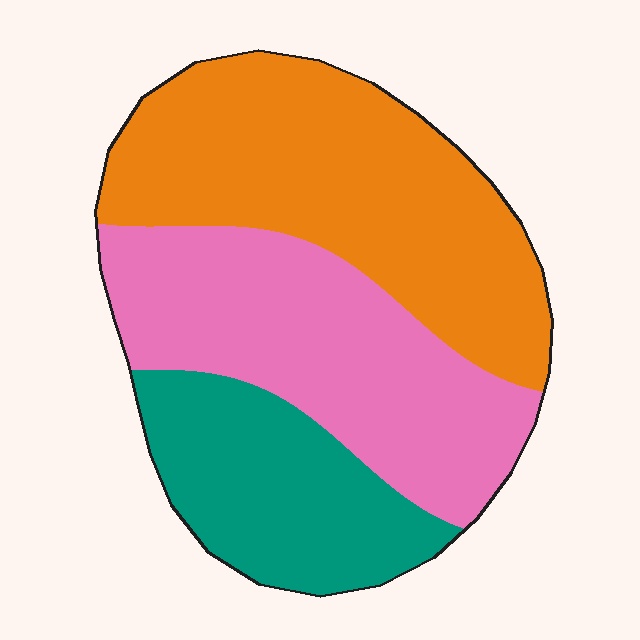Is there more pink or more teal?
Pink.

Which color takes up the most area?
Orange, at roughly 40%.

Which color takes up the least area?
Teal, at roughly 25%.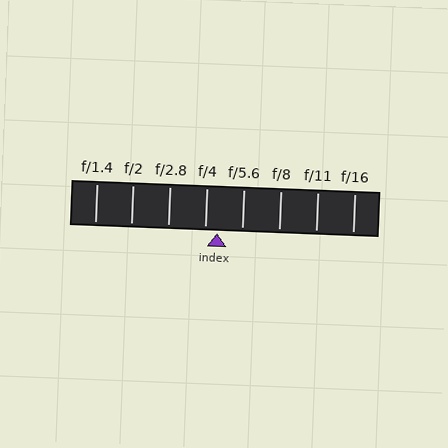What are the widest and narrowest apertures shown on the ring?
The widest aperture shown is f/1.4 and the narrowest is f/16.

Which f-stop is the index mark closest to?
The index mark is closest to f/4.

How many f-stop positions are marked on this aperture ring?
There are 8 f-stop positions marked.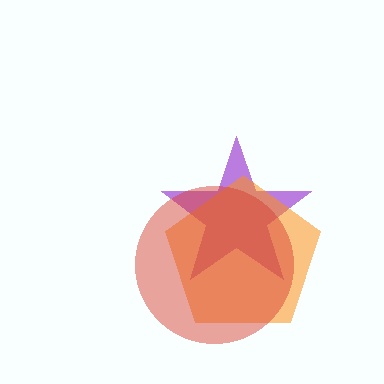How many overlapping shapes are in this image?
There are 3 overlapping shapes in the image.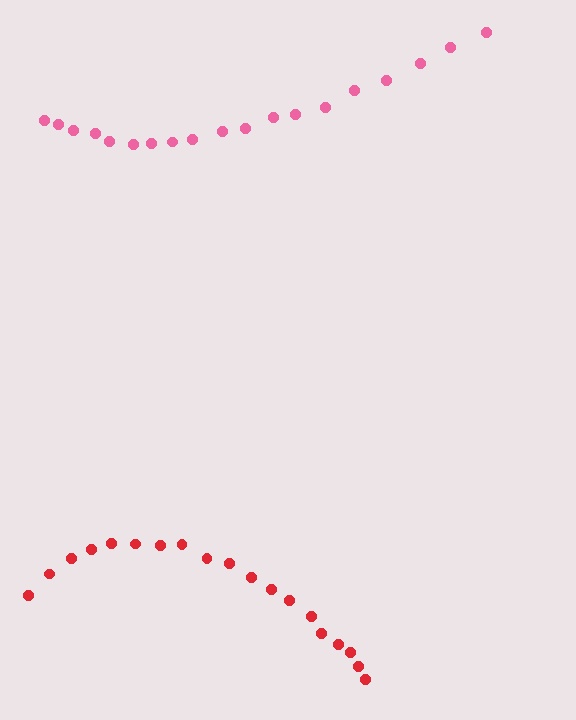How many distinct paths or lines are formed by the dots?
There are 2 distinct paths.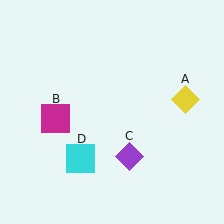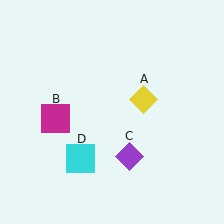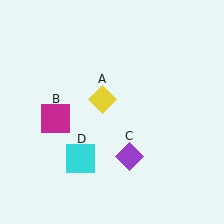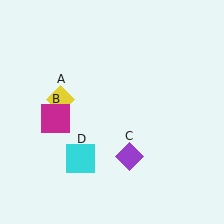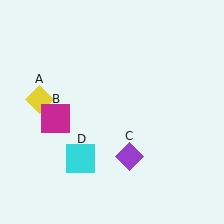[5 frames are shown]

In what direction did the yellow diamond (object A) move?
The yellow diamond (object A) moved left.